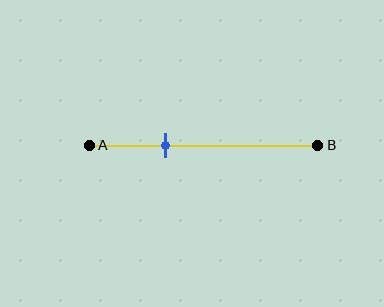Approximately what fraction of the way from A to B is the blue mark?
The blue mark is approximately 35% of the way from A to B.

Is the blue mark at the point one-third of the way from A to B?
Yes, the mark is approximately at the one-third point.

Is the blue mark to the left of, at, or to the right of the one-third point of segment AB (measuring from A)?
The blue mark is approximately at the one-third point of segment AB.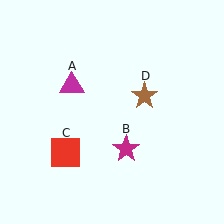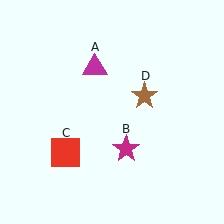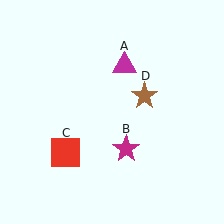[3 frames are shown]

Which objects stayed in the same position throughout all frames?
Magenta star (object B) and red square (object C) and brown star (object D) remained stationary.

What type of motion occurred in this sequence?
The magenta triangle (object A) rotated clockwise around the center of the scene.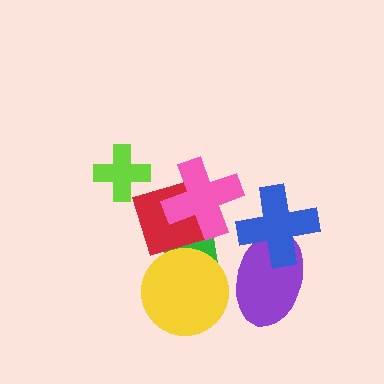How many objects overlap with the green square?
3 objects overlap with the green square.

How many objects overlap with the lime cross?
0 objects overlap with the lime cross.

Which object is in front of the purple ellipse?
The blue cross is in front of the purple ellipse.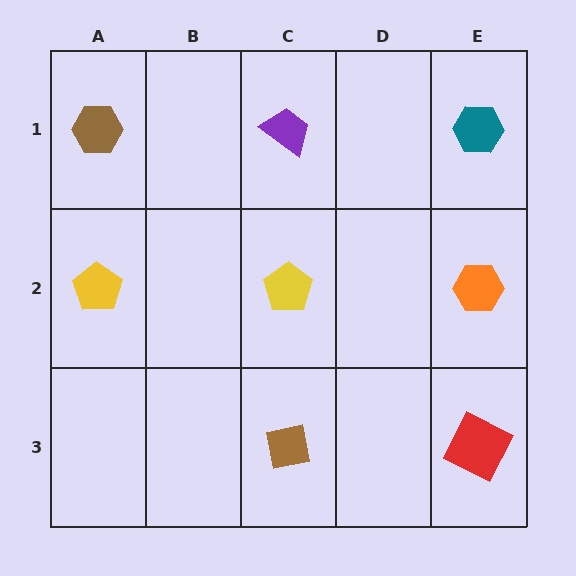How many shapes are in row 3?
2 shapes.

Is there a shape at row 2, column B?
No, that cell is empty.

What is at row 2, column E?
An orange hexagon.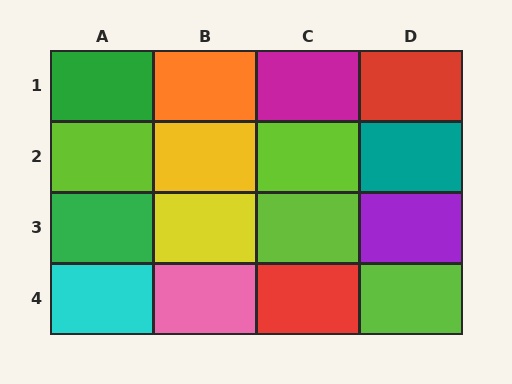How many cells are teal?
1 cell is teal.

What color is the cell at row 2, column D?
Teal.